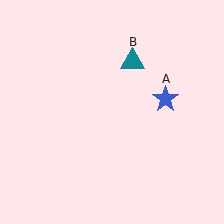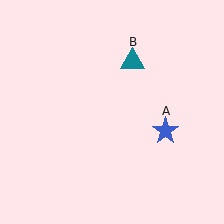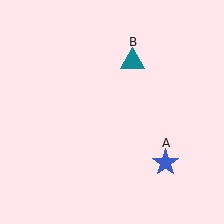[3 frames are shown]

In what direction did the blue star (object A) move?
The blue star (object A) moved down.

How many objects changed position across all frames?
1 object changed position: blue star (object A).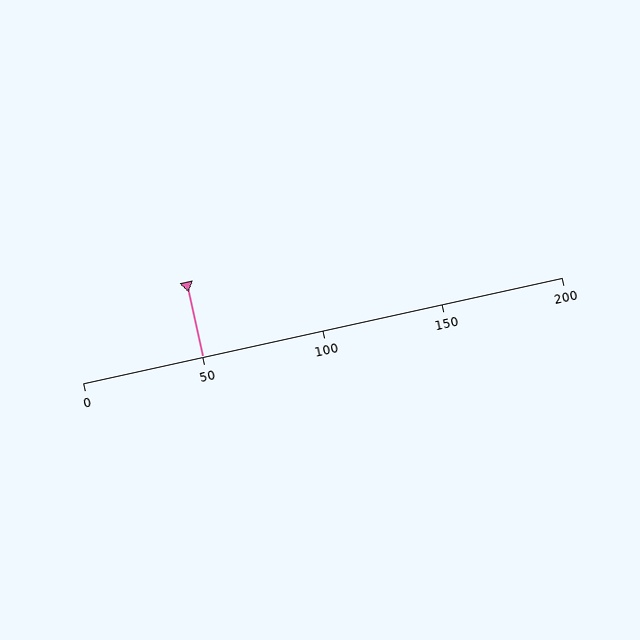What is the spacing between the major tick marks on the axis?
The major ticks are spaced 50 apart.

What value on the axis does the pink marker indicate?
The marker indicates approximately 50.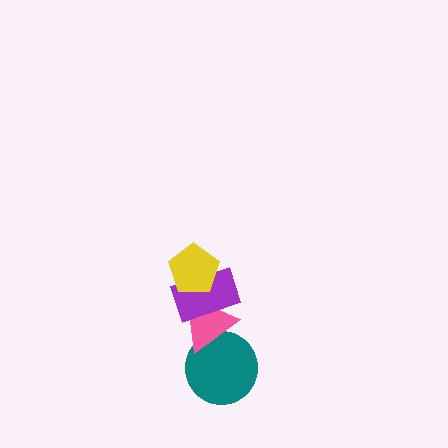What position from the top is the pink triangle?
The pink triangle is 3rd from the top.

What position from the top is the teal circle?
The teal circle is 4th from the top.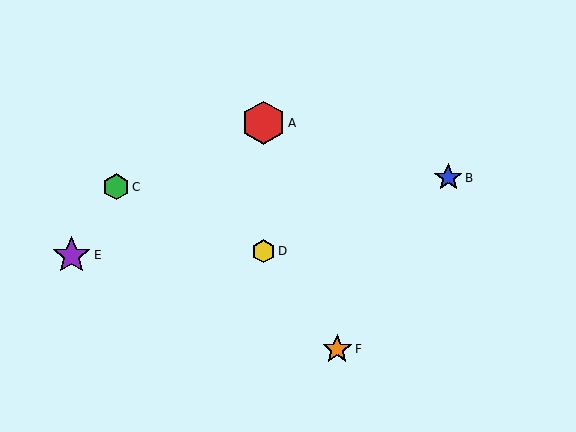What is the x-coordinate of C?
Object C is at x≈116.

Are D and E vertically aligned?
No, D is at x≈263 and E is at x≈72.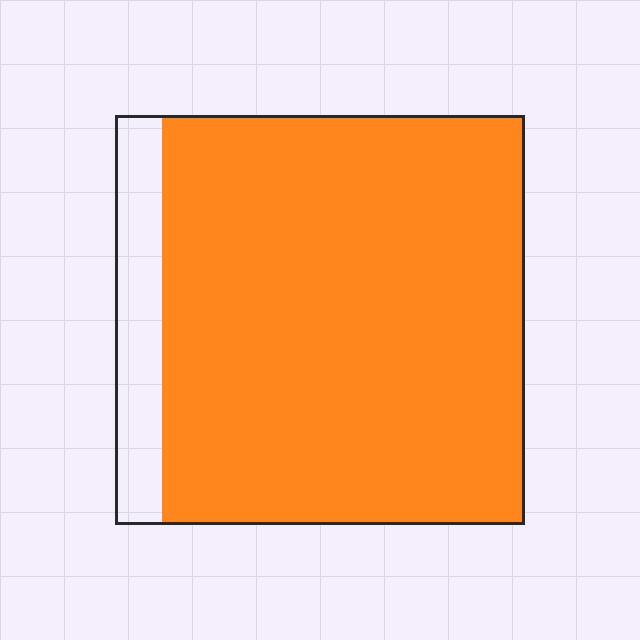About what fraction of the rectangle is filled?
About seven eighths (7/8).